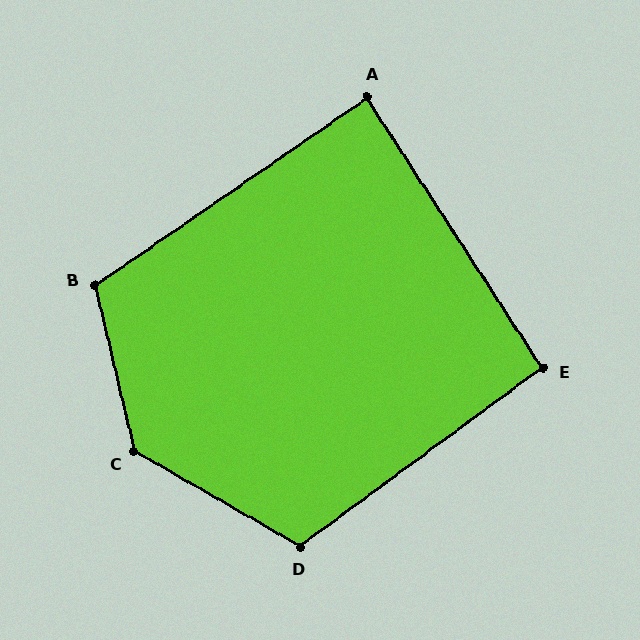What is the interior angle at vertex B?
Approximately 111 degrees (obtuse).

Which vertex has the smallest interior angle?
A, at approximately 88 degrees.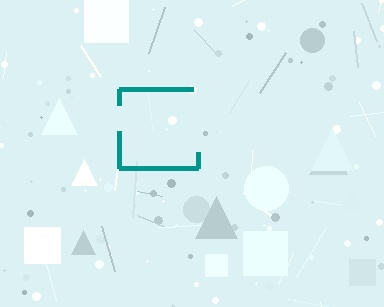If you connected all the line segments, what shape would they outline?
They would outline a square.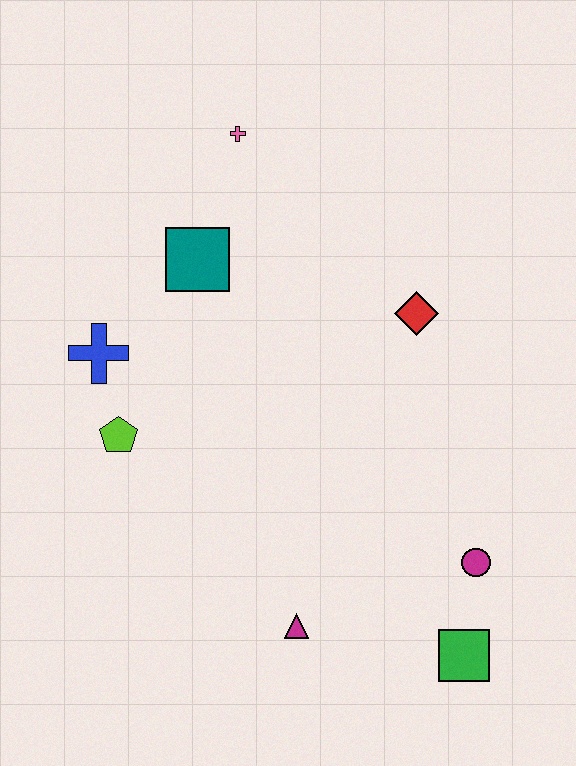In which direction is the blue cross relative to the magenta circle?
The blue cross is to the left of the magenta circle.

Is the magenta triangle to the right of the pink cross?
Yes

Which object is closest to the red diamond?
The teal square is closest to the red diamond.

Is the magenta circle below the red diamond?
Yes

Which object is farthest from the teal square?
The green square is farthest from the teal square.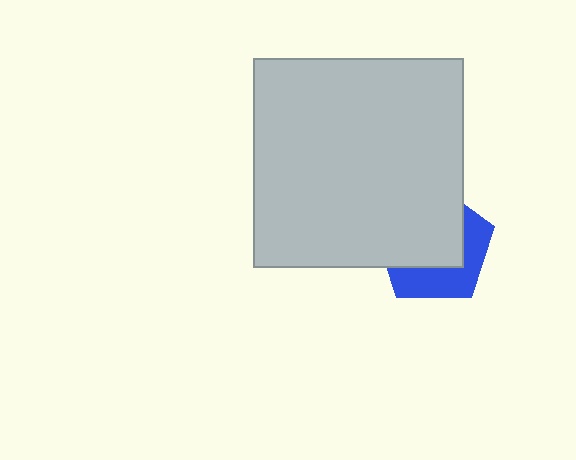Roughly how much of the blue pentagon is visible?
A small part of it is visible (roughly 41%).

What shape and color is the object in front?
The object in front is a light gray square.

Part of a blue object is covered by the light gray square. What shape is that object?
It is a pentagon.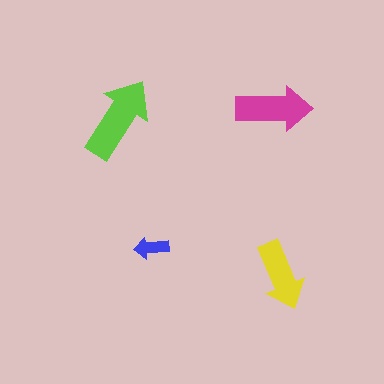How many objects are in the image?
There are 4 objects in the image.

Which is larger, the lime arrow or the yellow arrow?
The lime one.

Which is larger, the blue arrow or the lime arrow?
The lime one.